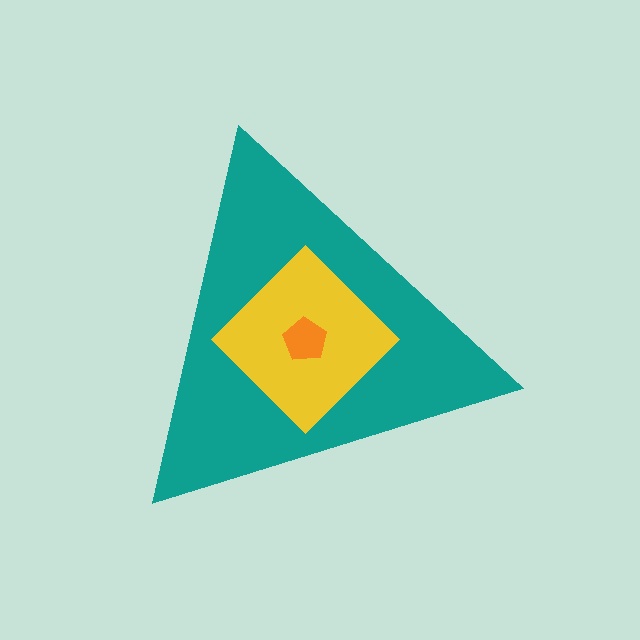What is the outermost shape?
The teal triangle.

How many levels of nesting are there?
3.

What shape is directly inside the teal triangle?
The yellow diamond.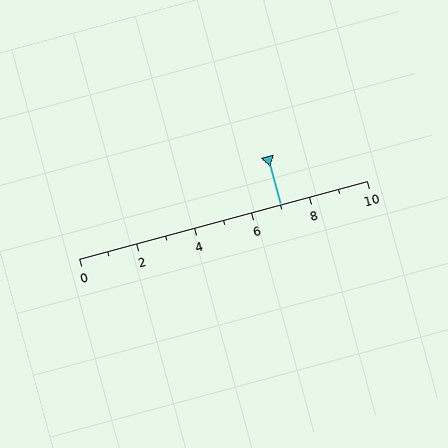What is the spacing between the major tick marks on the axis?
The major ticks are spaced 2 apart.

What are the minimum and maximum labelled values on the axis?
The axis runs from 0 to 10.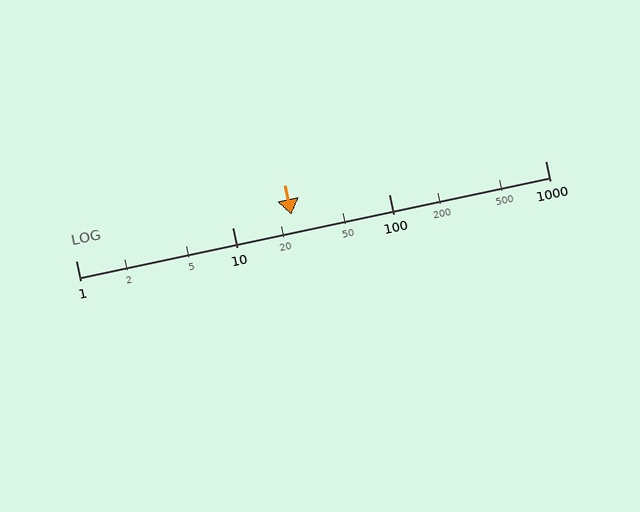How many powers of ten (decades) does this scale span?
The scale spans 3 decades, from 1 to 1000.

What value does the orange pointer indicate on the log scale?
The pointer indicates approximately 24.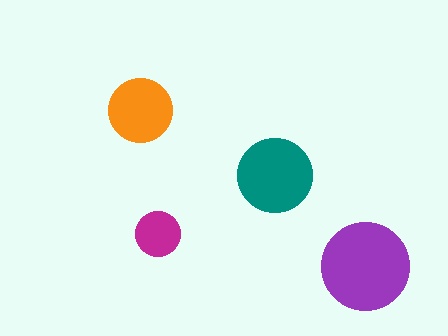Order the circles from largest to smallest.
the purple one, the teal one, the orange one, the magenta one.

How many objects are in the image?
There are 4 objects in the image.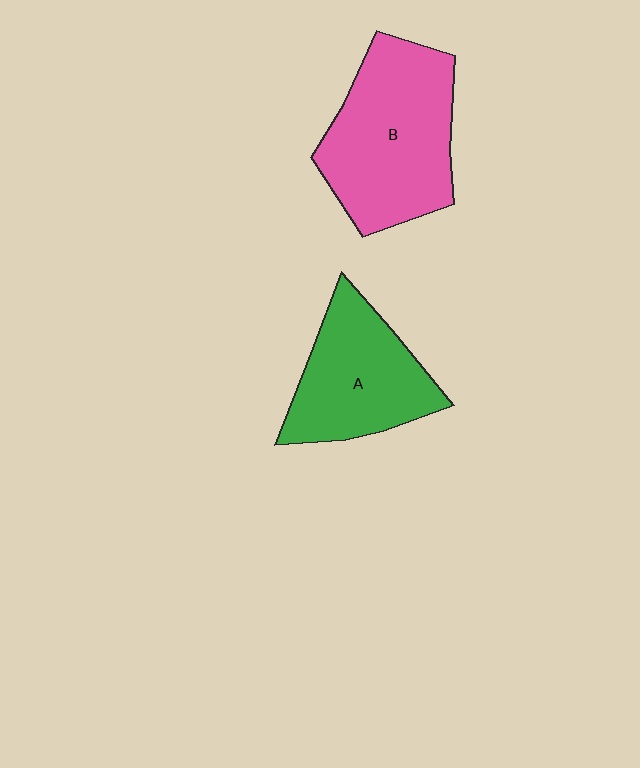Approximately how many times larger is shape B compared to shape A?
Approximately 1.3 times.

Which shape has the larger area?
Shape B (pink).